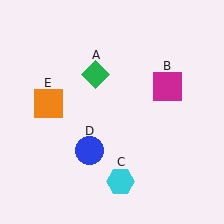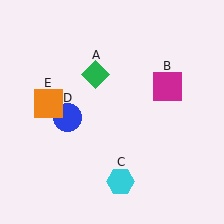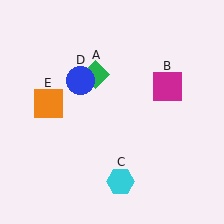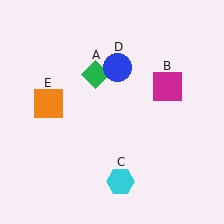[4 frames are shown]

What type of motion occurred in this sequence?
The blue circle (object D) rotated clockwise around the center of the scene.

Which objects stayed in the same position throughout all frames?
Green diamond (object A) and magenta square (object B) and cyan hexagon (object C) and orange square (object E) remained stationary.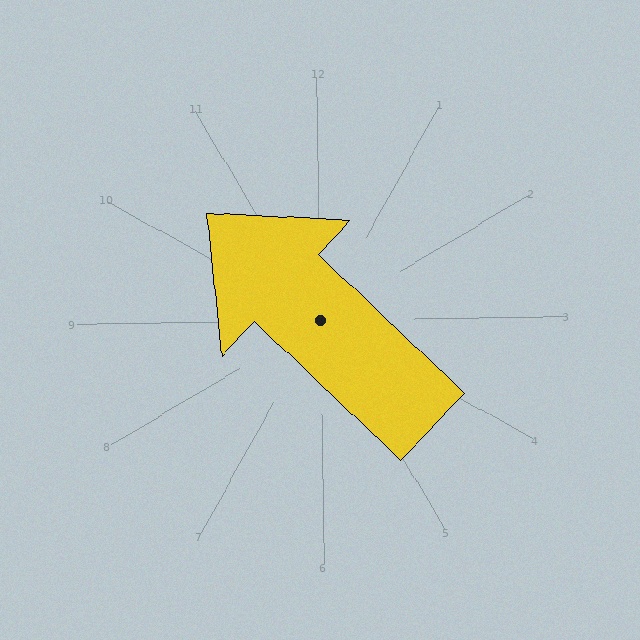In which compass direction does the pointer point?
Northwest.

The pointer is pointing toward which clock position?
Roughly 10 o'clock.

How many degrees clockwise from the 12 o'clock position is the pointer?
Approximately 314 degrees.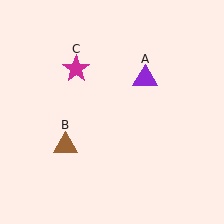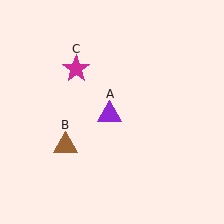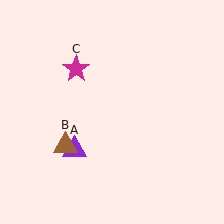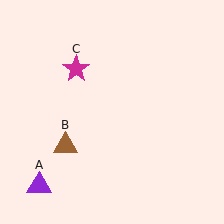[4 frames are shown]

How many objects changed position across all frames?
1 object changed position: purple triangle (object A).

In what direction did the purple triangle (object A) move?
The purple triangle (object A) moved down and to the left.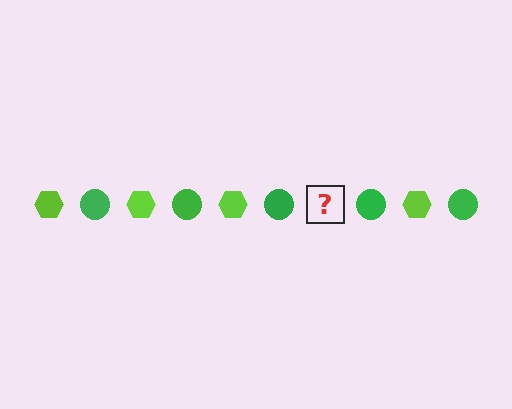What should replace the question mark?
The question mark should be replaced with a lime hexagon.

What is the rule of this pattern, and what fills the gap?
The rule is that the pattern alternates between lime hexagon and green circle. The gap should be filled with a lime hexagon.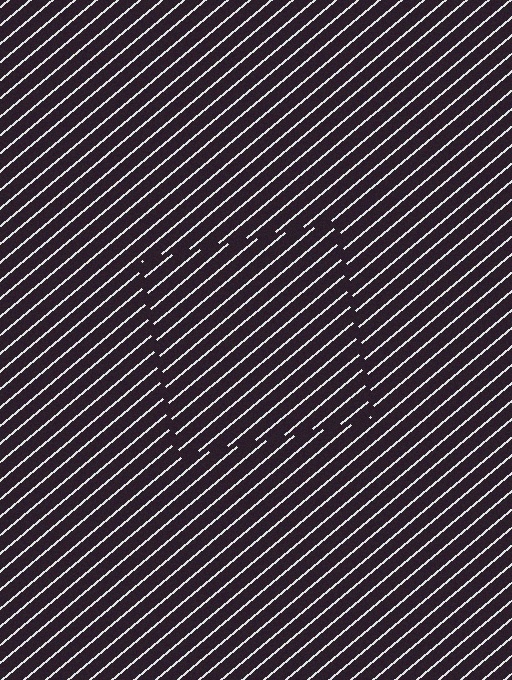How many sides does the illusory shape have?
4 sides — the line-ends trace a square.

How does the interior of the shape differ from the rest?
The interior of the shape contains the same grating, shifted by half a period — the contour is defined by the phase discontinuity where line-ends from the inner and outer gratings abut.